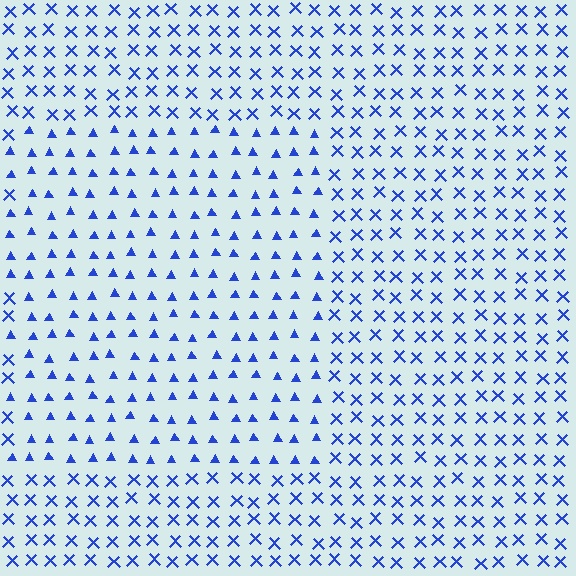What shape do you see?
I see a rectangle.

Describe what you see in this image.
The image is filled with small blue elements arranged in a uniform grid. A rectangle-shaped region contains triangles, while the surrounding area contains X marks. The boundary is defined purely by the change in element shape.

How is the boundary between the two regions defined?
The boundary is defined by a change in element shape: triangles inside vs. X marks outside. All elements share the same color and spacing.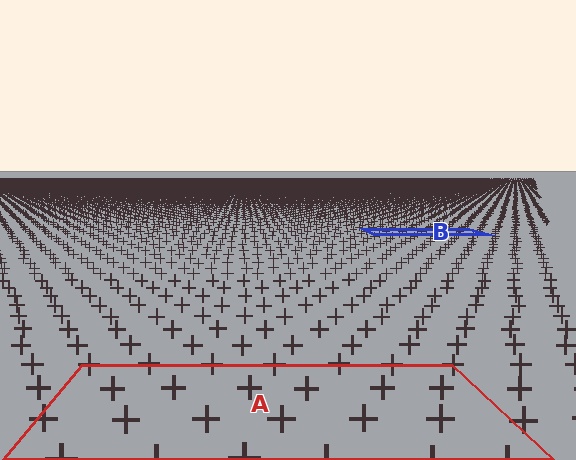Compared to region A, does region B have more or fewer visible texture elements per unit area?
Region B has more texture elements per unit area — they are packed more densely because it is farther away.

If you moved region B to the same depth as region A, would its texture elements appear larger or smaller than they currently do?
They would appear larger. At a closer depth, the same texture elements are projected at a bigger on-screen size.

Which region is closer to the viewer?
Region A is closer. The texture elements there are larger and more spread out.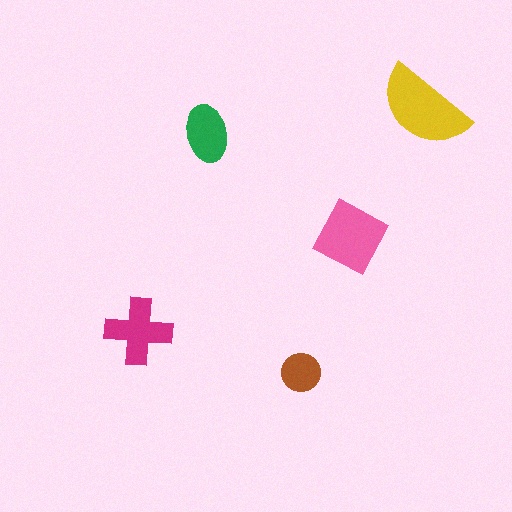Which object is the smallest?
The brown circle.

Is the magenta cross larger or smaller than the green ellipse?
Larger.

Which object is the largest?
The yellow semicircle.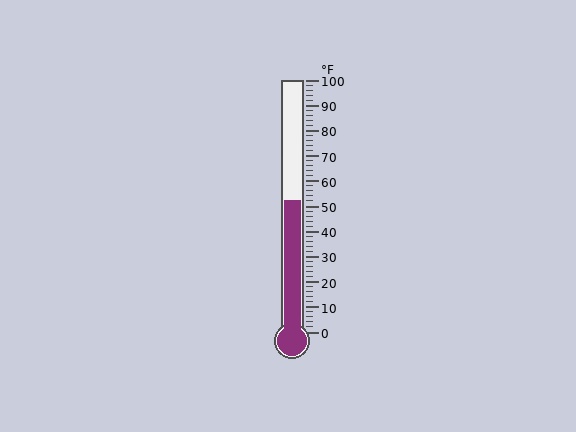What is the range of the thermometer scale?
The thermometer scale ranges from 0°F to 100°F.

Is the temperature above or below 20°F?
The temperature is above 20°F.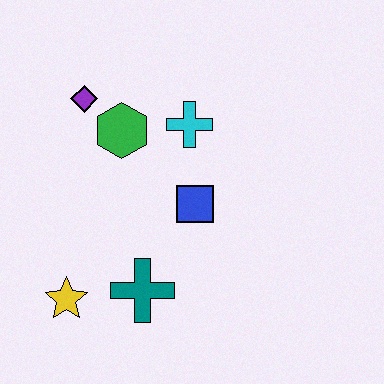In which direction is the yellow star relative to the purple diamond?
The yellow star is below the purple diamond.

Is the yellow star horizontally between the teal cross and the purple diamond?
No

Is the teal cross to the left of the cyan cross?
Yes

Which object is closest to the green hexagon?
The purple diamond is closest to the green hexagon.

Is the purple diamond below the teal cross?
No